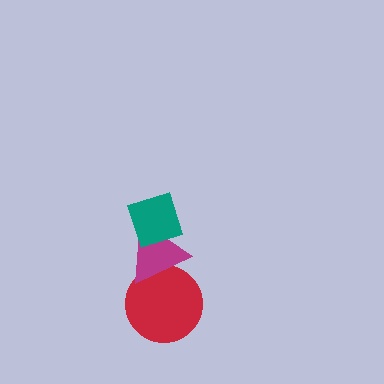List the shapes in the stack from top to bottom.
From top to bottom: the teal diamond, the magenta triangle, the red circle.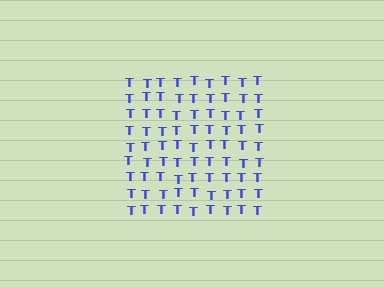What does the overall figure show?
The overall figure shows a square.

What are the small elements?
The small elements are letter T's.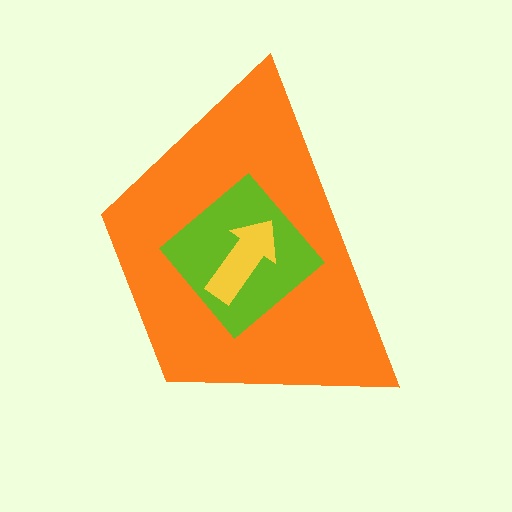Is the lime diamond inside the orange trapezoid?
Yes.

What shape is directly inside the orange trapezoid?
The lime diamond.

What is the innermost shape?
The yellow arrow.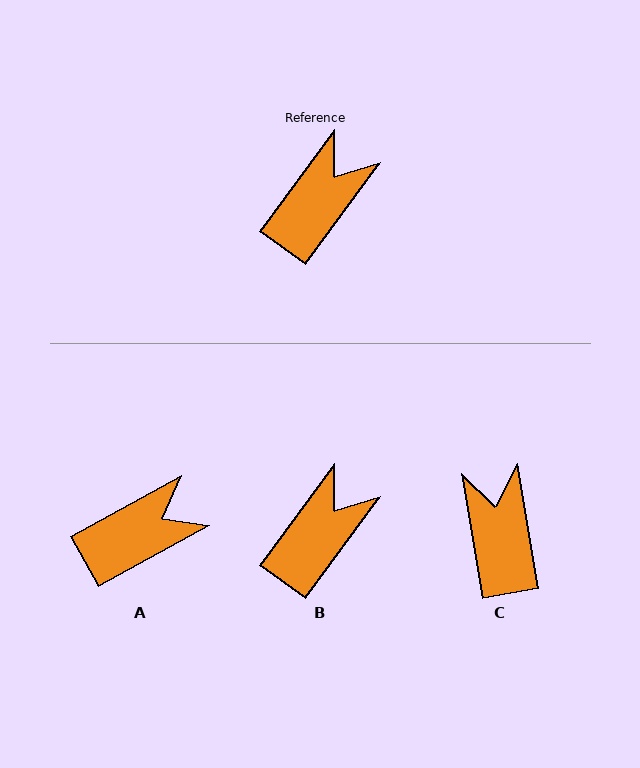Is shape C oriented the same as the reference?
No, it is off by about 46 degrees.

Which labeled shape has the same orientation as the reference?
B.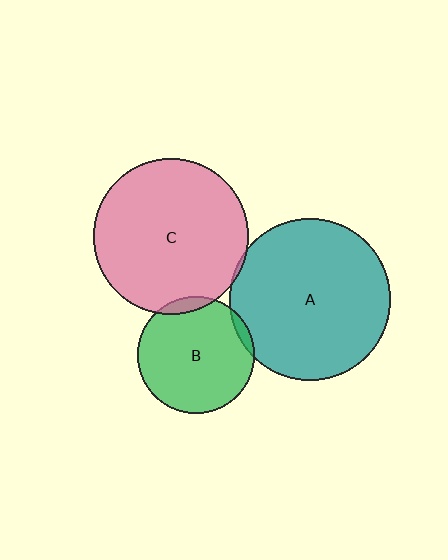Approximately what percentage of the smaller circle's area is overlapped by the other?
Approximately 5%.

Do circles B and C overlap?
Yes.